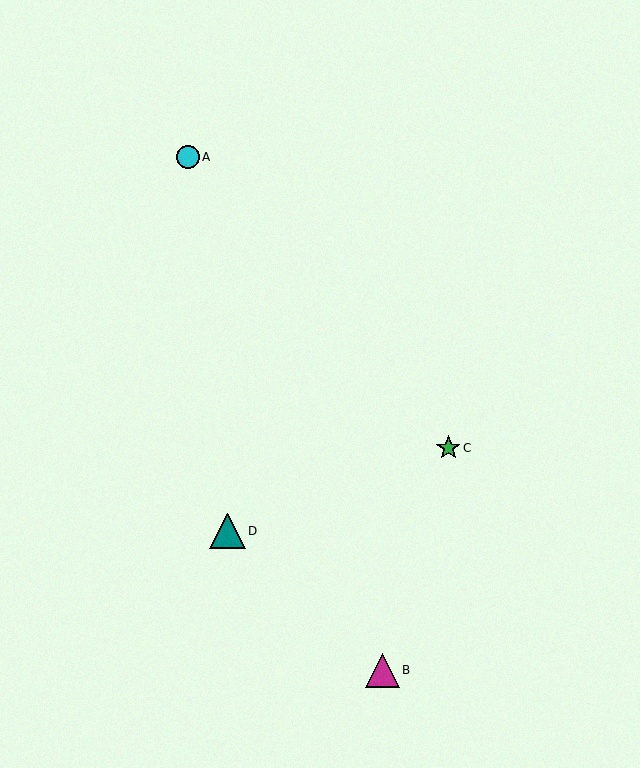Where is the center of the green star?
The center of the green star is at (448, 448).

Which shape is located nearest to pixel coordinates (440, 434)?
The green star (labeled C) at (448, 448) is nearest to that location.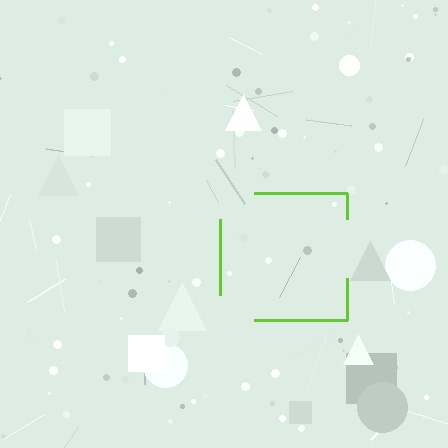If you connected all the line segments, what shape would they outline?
They would outline a square.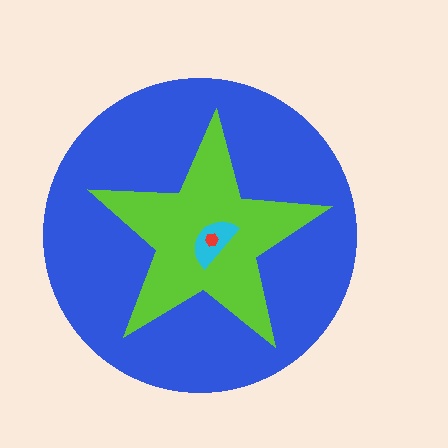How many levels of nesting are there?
4.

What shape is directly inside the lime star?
The cyan semicircle.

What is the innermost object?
The red hexagon.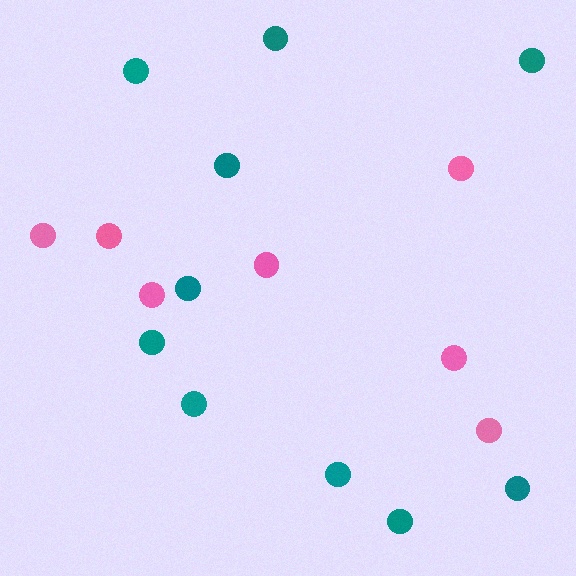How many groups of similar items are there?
There are 2 groups: one group of teal circles (10) and one group of pink circles (7).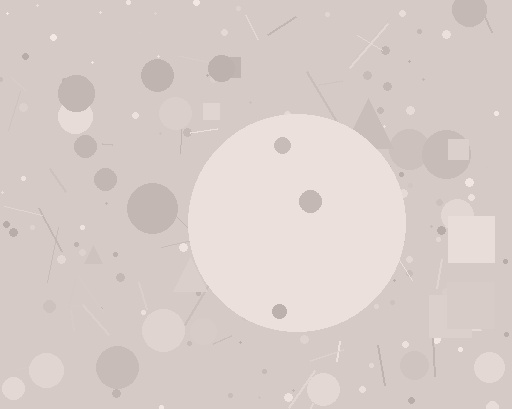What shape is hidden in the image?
A circle is hidden in the image.